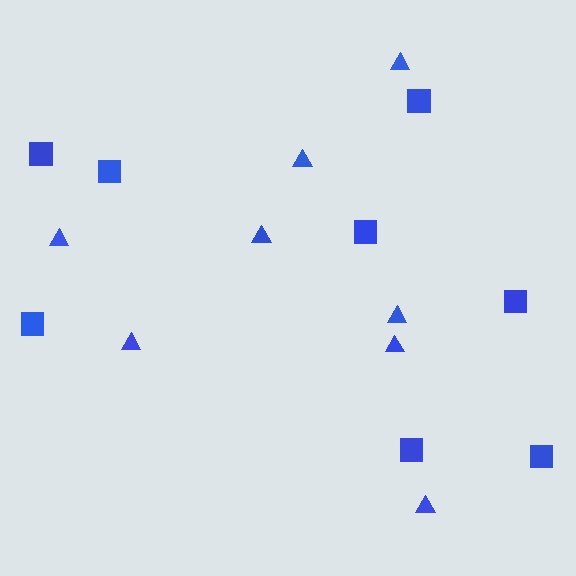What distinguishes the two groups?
There are 2 groups: one group of squares (8) and one group of triangles (8).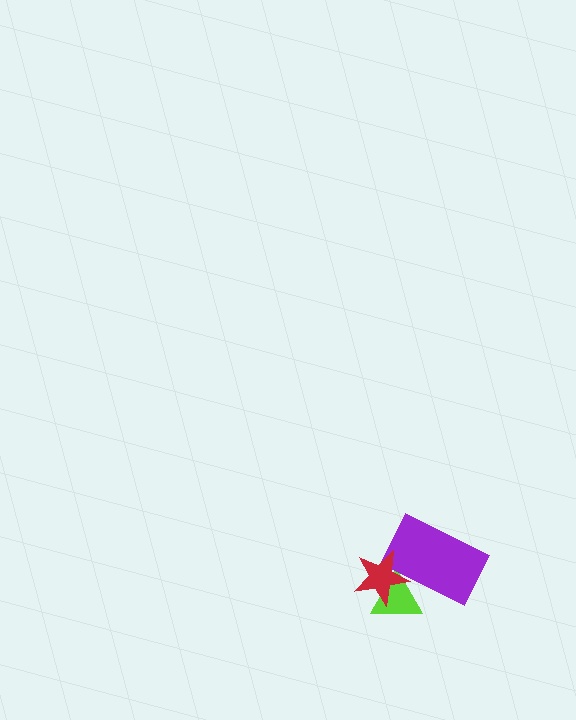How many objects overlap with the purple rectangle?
2 objects overlap with the purple rectangle.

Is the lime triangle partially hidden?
Yes, it is partially covered by another shape.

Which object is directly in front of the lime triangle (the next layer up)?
The purple rectangle is directly in front of the lime triangle.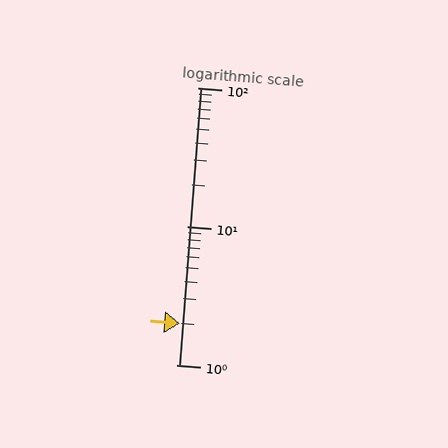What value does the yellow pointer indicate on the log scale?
The pointer indicates approximately 2.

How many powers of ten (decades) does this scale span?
The scale spans 2 decades, from 1 to 100.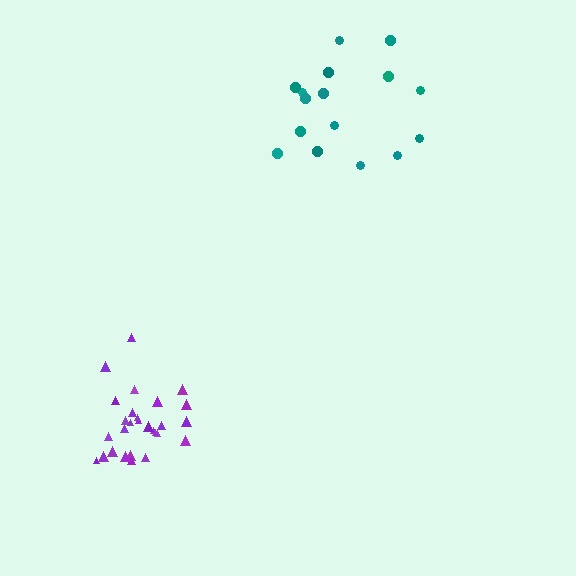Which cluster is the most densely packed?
Purple.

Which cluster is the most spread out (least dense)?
Teal.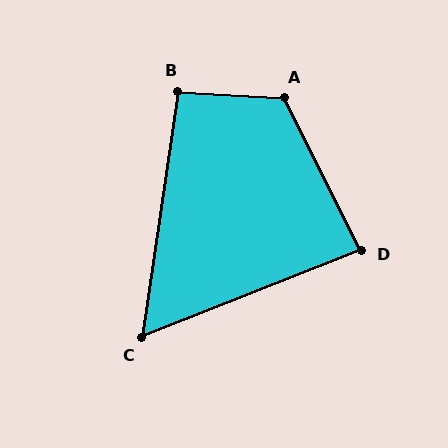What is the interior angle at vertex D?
Approximately 85 degrees (acute).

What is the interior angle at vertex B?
Approximately 95 degrees (obtuse).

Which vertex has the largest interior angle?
A, at approximately 120 degrees.